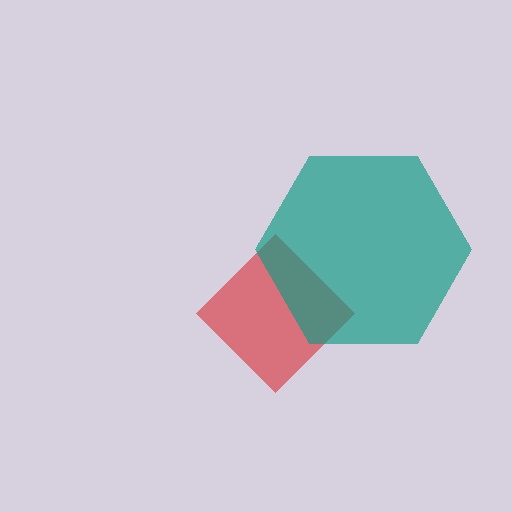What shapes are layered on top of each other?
The layered shapes are: a red diamond, a teal hexagon.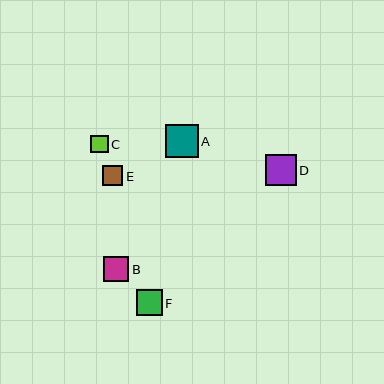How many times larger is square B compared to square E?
Square B is approximately 1.3 times the size of square E.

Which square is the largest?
Square A is the largest with a size of approximately 32 pixels.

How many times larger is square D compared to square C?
Square D is approximately 1.7 times the size of square C.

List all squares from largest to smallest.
From largest to smallest: A, D, F, B, E, C.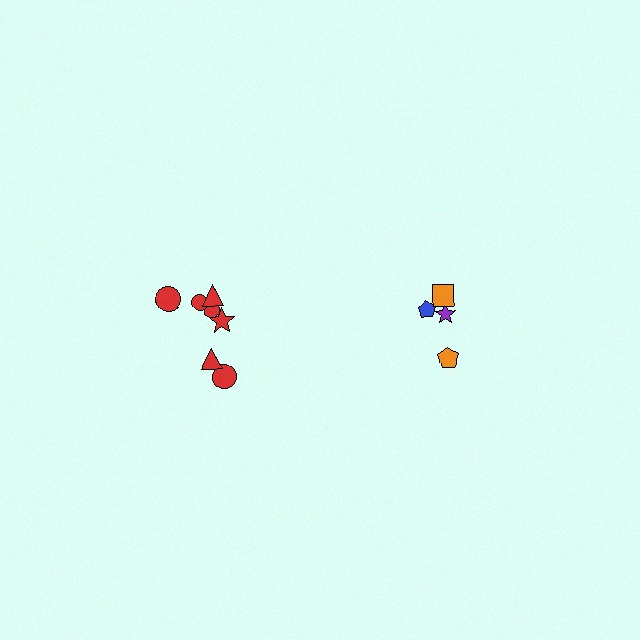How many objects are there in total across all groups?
There are 11 objects.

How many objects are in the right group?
There are 4 objects.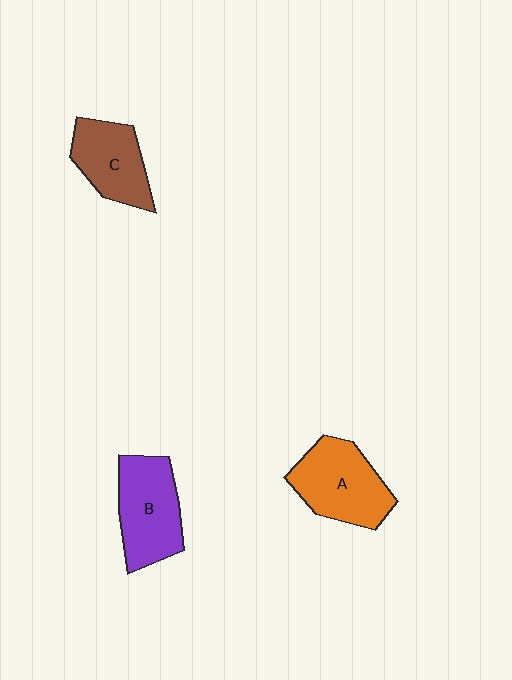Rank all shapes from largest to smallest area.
From largest to smallest: A (orange), B (purple), C (brown).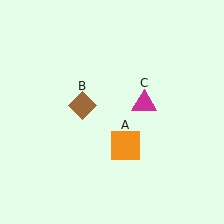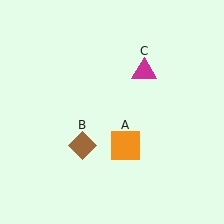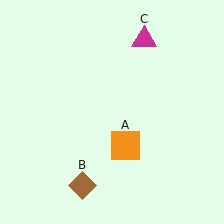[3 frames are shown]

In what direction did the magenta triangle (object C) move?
The magenta triangle (object C) moved up.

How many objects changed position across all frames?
2 objects changed position: brown diamond (object B), magenta triangle (object C).